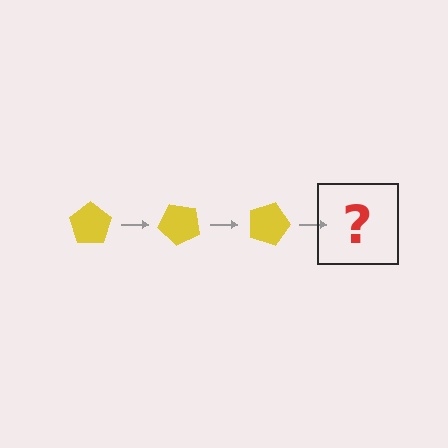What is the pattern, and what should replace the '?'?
The pattern is that the pentagon rotates 45 degrees each step. The '?' should be a yellow pentagon rotated 135 degrees.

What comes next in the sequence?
The next element should be a yellow pentagon rotated 135 degrees.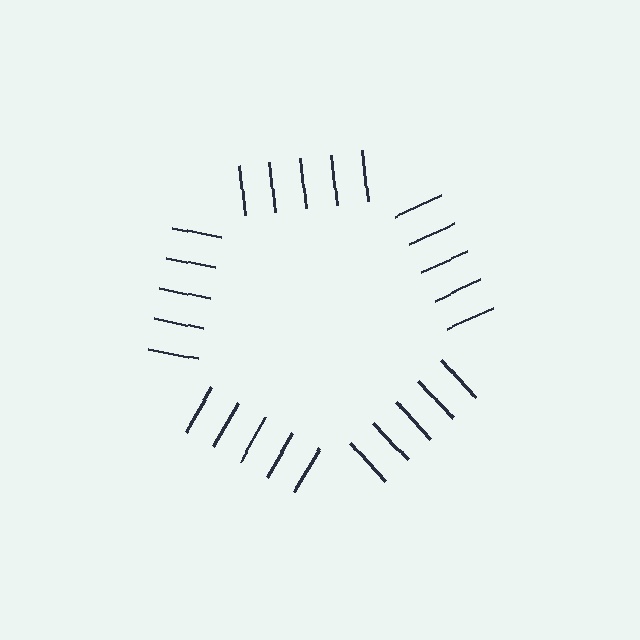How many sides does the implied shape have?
5 sides — the line-ends trace a pentagon.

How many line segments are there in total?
25 — 5 along each of the 5 edges.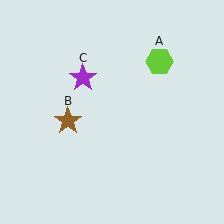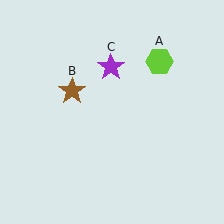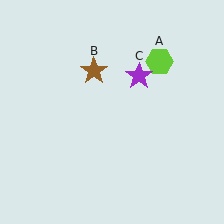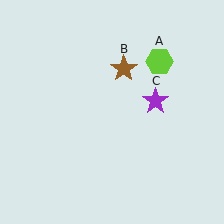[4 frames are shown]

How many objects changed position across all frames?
2 objects changed position: brown star (object B), purple star (object C).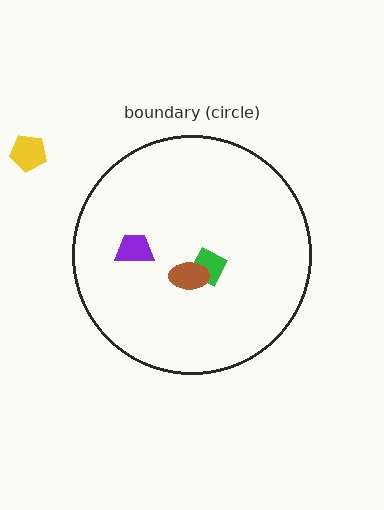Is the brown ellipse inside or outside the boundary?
Inside.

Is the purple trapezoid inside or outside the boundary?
Inside.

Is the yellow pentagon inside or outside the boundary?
Outside.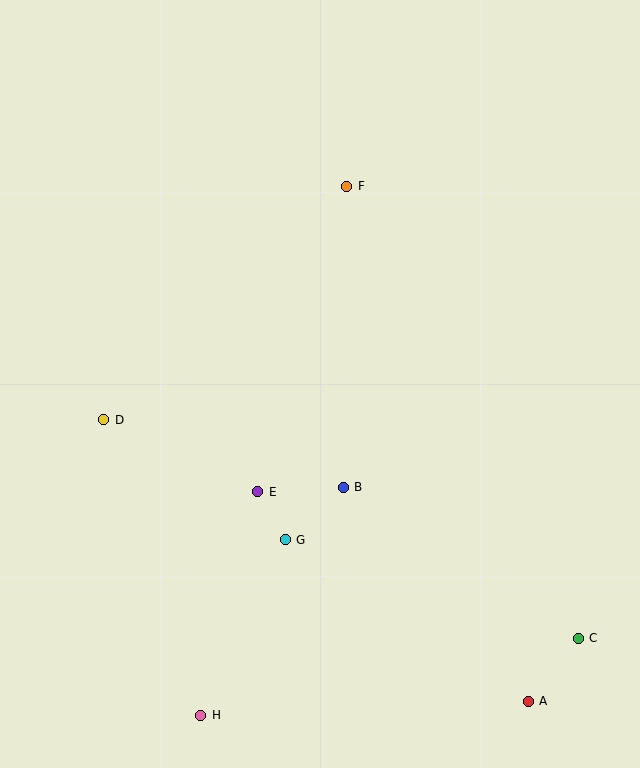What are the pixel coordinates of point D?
Point D is at (104, 420).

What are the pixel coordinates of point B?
Point B is at (343, 487).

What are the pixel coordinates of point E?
Point E is at (258, 492).